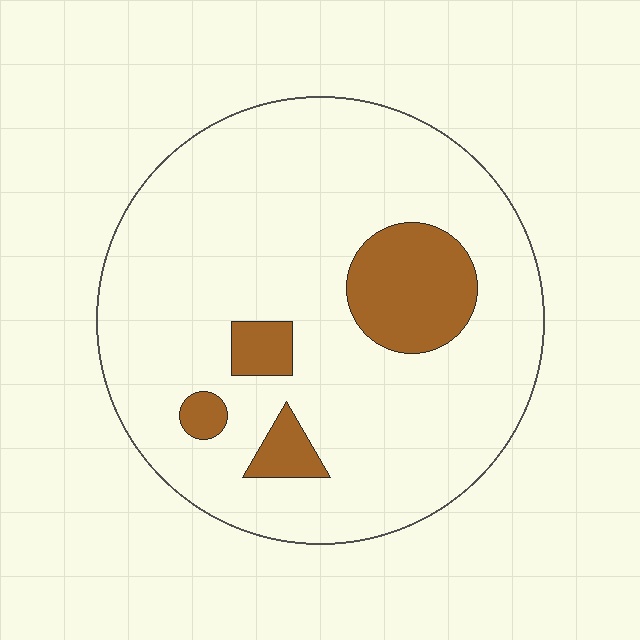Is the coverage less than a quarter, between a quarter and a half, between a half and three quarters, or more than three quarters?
Less than a quarter.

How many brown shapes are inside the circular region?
4.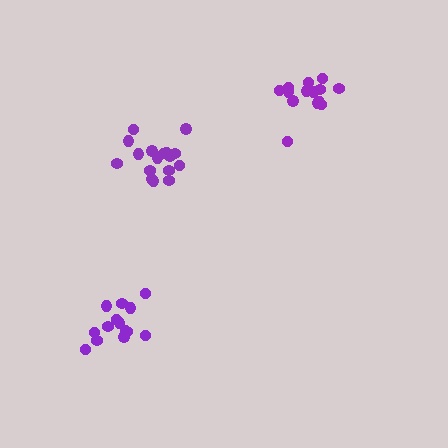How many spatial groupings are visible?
There are 3 spatial groupings.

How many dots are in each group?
Group 1: 14 dots, Group 2: 14 dots, Group 3: 17 dots (45 total).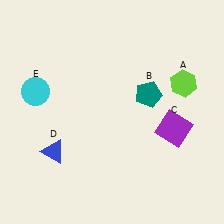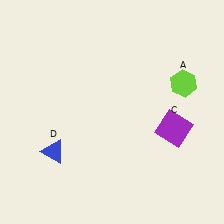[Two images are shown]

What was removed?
The cyan circle (E), the teal pentagon (B) were removed in Image 2.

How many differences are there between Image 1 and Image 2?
There are 2 differences between the two images.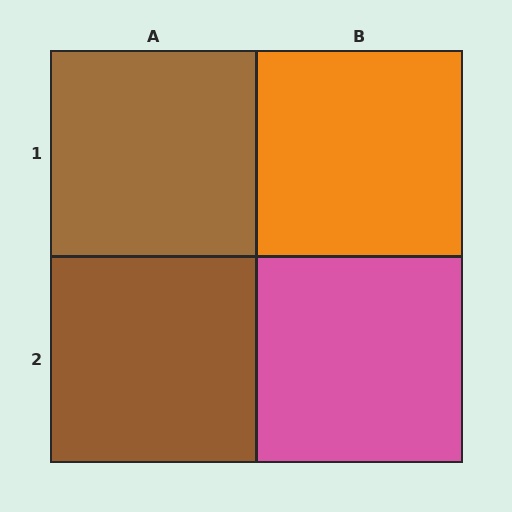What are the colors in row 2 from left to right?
Brown, pink.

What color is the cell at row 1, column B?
Orange.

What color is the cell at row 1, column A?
Brown.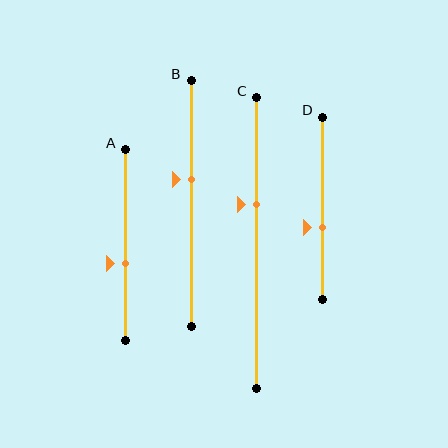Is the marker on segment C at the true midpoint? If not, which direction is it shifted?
No, the marker on segment C is shifted upward by about 13% of the segment length.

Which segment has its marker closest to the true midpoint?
Segment B has its marker closest to the true midpoint.